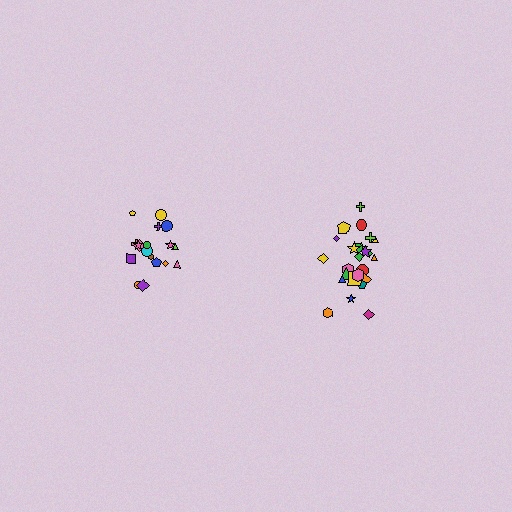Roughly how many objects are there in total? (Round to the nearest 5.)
Roughly 45 objects in total.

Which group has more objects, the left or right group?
The right group.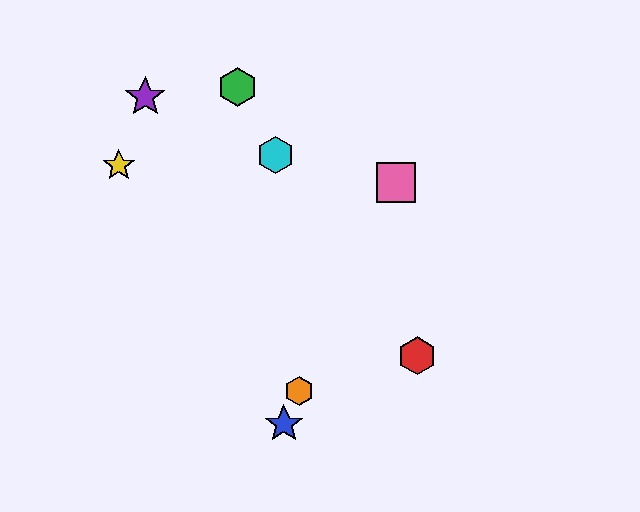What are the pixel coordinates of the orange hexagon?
The orange hexagon is at (299, 391).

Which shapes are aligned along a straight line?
The blue star, the orange hexagon, the pink square are aligned along a straight line.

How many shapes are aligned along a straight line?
3 shapes (the blue star, the orange hexagon, the pink square) are aligned along a straight line.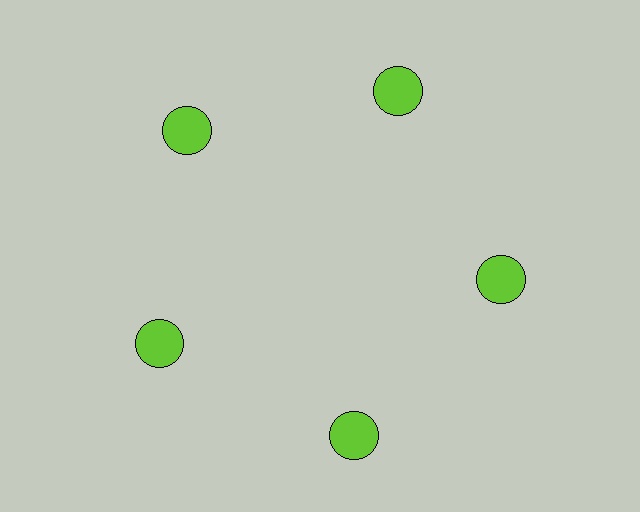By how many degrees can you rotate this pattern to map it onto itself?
The pattern maps onto itself every 72 degrees of rotation.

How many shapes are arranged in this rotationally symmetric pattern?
There are 5 shapes, arranged in 5 groups of 1.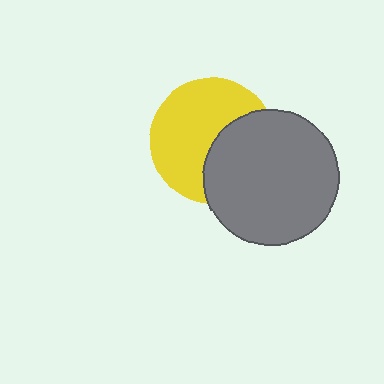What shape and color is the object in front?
The object in front is a gray circle.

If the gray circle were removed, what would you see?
You would see the complete yellow circle.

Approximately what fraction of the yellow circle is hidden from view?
Roughly 39% of the yellow circle is hidden behind the gray circle.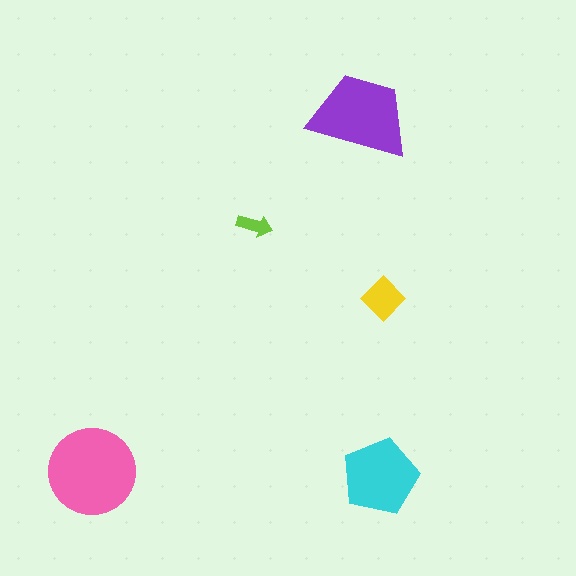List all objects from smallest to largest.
The lime arrow, the yellow diamond, the cyan pentagon, the purple trapezoid, the pink circle.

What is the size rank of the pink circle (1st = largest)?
1st.